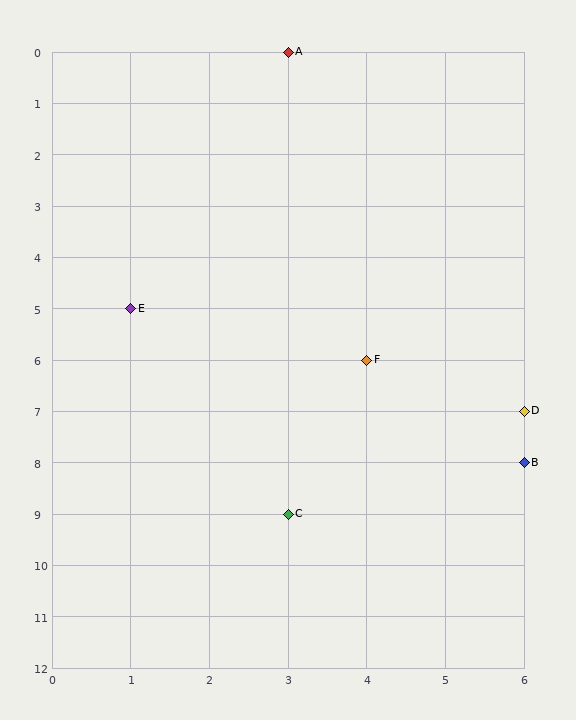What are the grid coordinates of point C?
Point C is at grid coordinates (3, 9).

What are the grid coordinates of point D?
Point D is at grid coordinates (6, 7).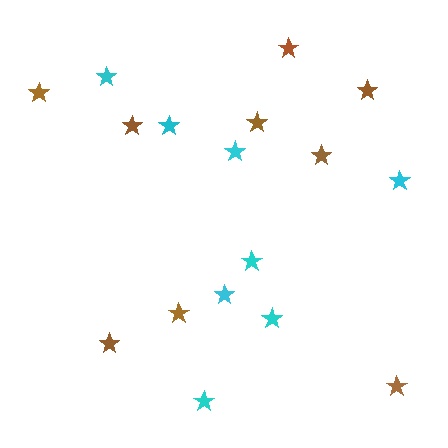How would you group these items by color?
There are 2 groups: one group of cyan stars (8) and one group of brown stars (9).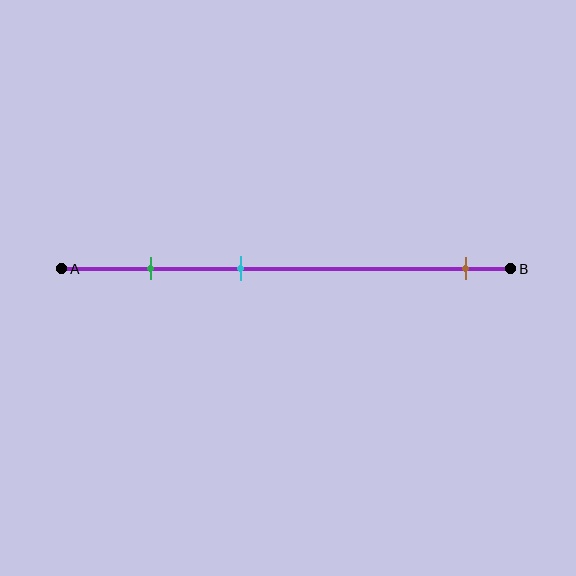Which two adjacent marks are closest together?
The green and cyan marks are the closest adjacent pair.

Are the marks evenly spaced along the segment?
No, the marks are not evenly spaced.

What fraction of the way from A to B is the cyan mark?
The cyan mark is approximately 40% (0.4) of the way from A to B.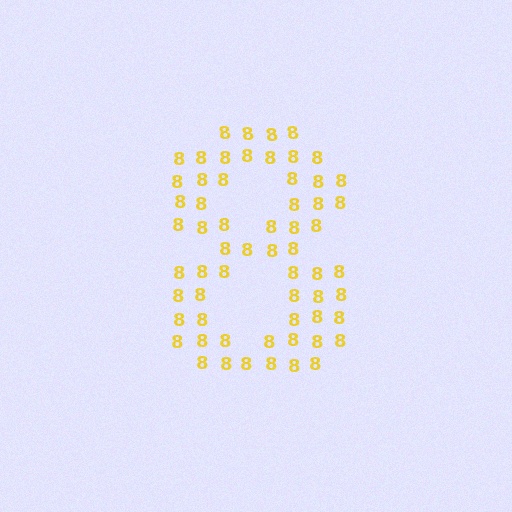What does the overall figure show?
The overall figure shows the digit 8.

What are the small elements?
The small elements are digit 8's.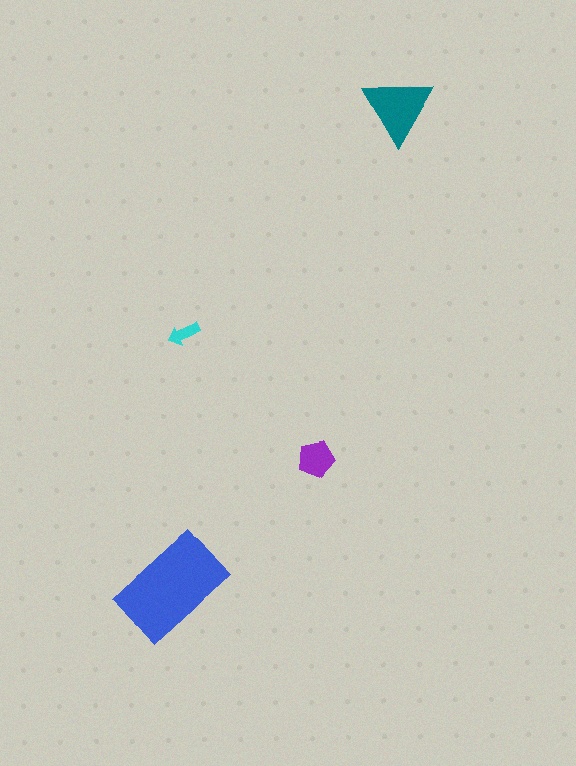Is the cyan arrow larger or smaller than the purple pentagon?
Smaller.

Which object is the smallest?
The cyan arrow.